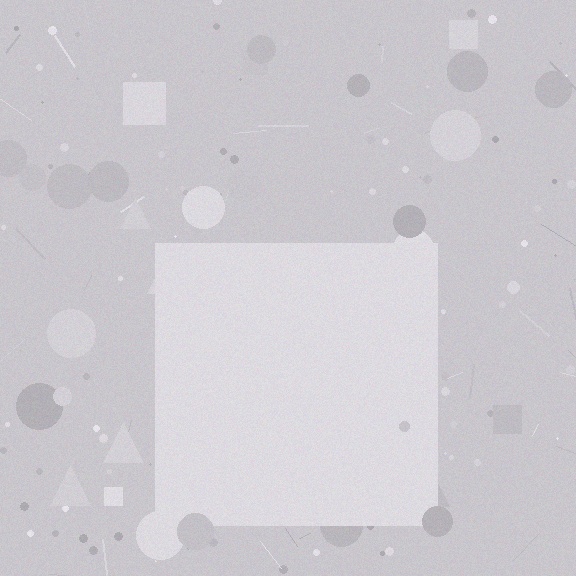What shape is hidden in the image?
A square is hidden in the image.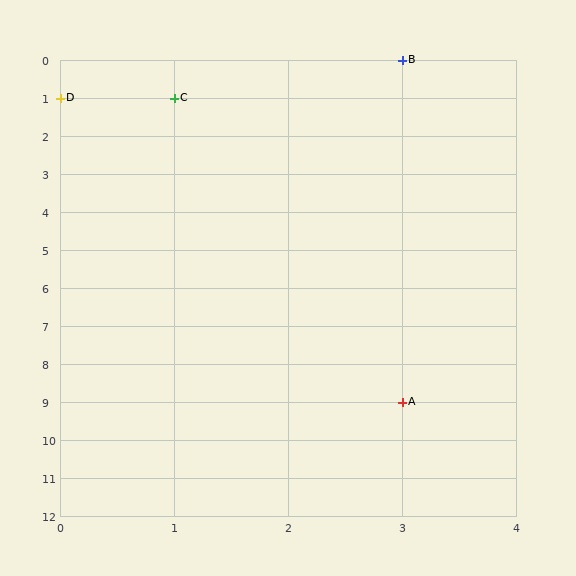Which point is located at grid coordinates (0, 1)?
Point D is at (0, 1).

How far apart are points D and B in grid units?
Points D and B are 3 columns and 1 row apart (about 3.2 grid units diagonally).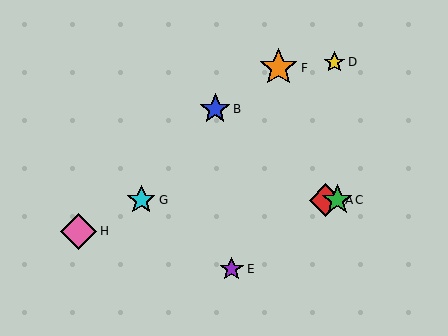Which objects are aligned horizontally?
Objects A, C, G are aligned horizontally.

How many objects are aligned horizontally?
3 objects (A, C, G) are aligned horizontally.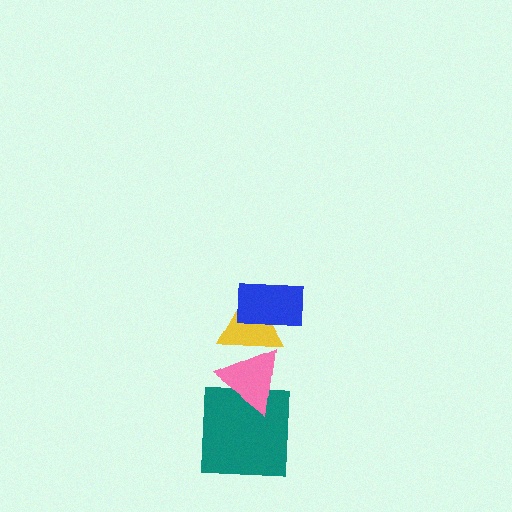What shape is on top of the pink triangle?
The yellow triangle is on top of the pink triangle.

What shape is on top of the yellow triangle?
The blue rectangle is on top of the yellow triangle.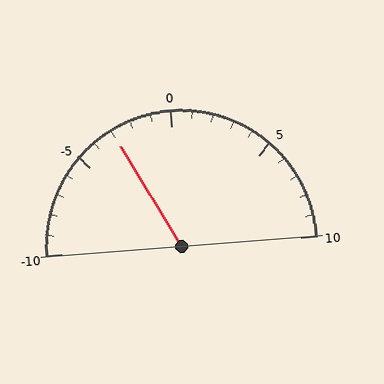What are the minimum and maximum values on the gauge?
The gauge ranges from -10 to 10.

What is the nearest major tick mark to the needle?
The nearest major tick mark is -5.